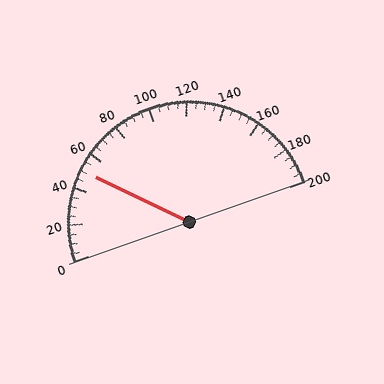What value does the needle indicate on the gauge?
The needle indicates approximately 50.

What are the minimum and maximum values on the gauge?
The gauge ranges from 0 to 200.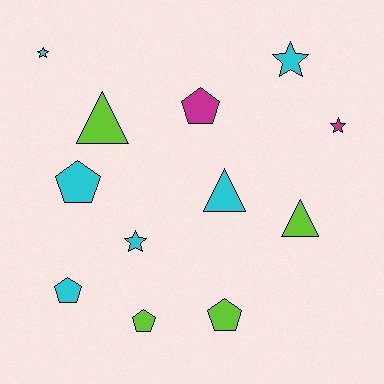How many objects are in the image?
There are 12 objects.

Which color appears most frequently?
Cyan, with 6 objects.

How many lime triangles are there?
There are 2 lime triangles.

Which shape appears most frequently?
Pentagon, with 5 objects.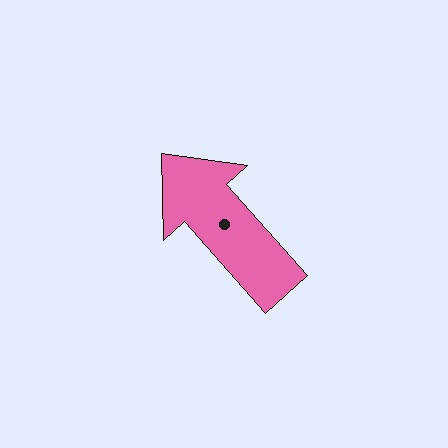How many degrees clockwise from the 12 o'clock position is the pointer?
Approximately 319 degrees.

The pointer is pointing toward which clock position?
Roughly 11 o'clock.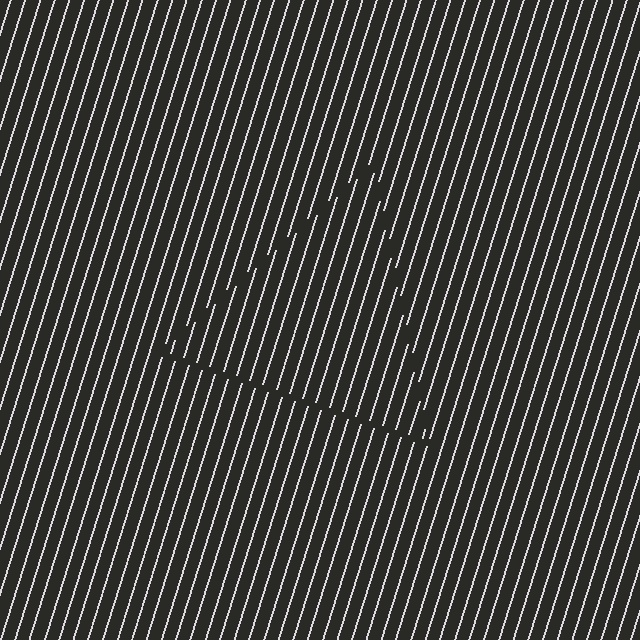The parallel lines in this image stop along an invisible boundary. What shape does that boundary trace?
An illusory triangle. The interior of the shape contains the same grating, shifted by half a period — the contour is defined by the phase discontinuity where line-ends from the inner and outer gratings abut.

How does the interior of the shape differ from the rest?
The interior of the shape contains the same grating, shifted by half a period — the contour is defined by the phase discontinuity where line-ends from the inner and outer gratings abut.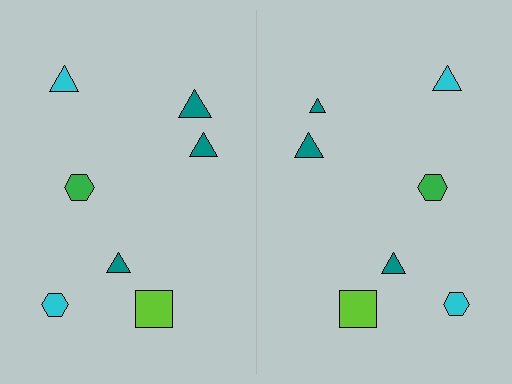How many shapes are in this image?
There are 14 shapes in this image.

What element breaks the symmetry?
The teal triangle on the right side has a different size than its mirror counterpart.